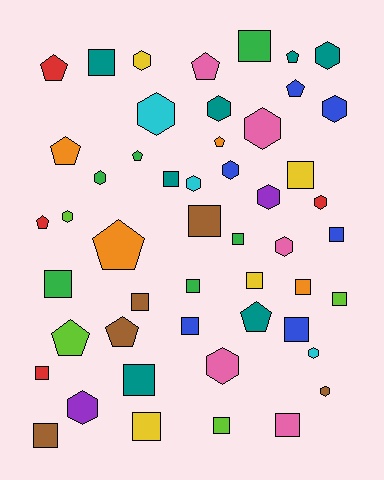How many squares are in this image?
There are 21 squares.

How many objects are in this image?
There are 50 objects.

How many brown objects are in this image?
There are 5 brown objects.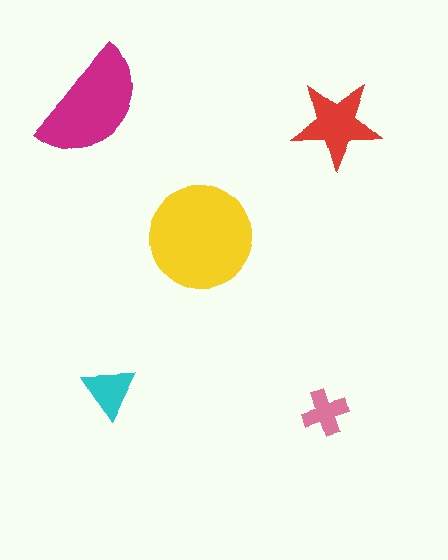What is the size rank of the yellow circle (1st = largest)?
1st.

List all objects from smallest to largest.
The pink cross, the cyan triangle, the red star, the magenta semicircle, the yellow circle.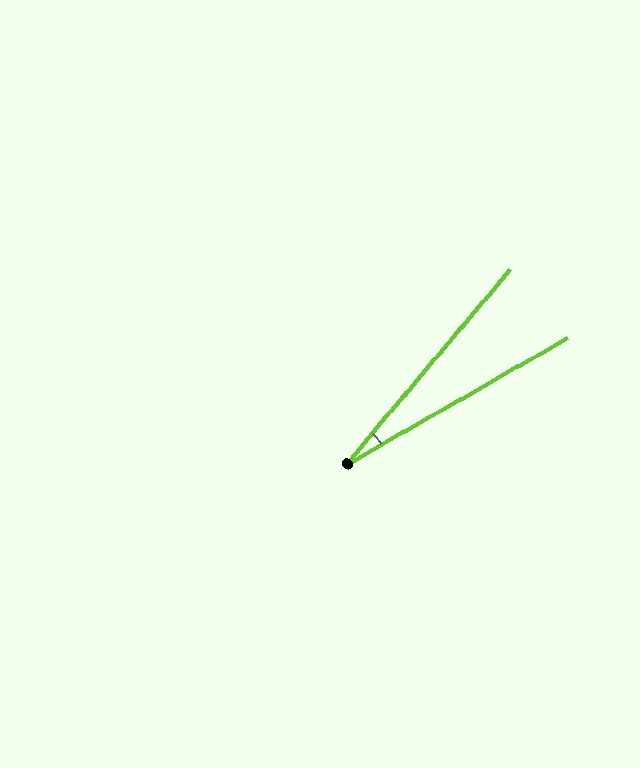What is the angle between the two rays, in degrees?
Approximately 20 degrees.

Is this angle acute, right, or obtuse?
It is acute.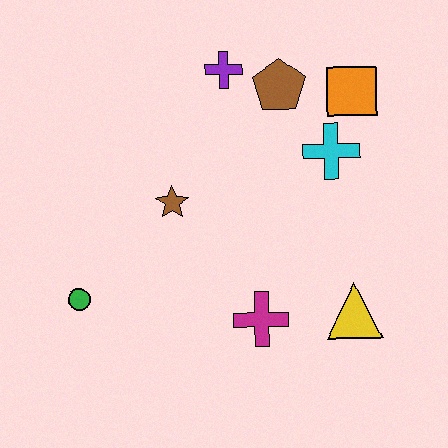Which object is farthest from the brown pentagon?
The green circle is farthest from the brown pentagon.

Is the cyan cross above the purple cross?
No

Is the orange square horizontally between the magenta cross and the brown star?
No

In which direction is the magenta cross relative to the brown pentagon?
The magenta cross is below the brown pentagon.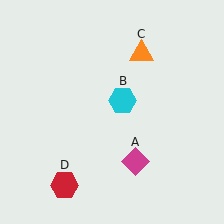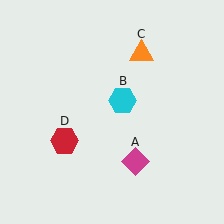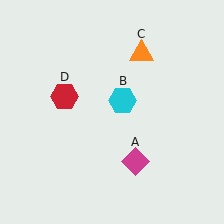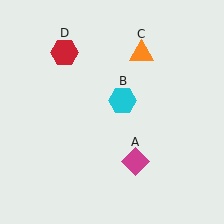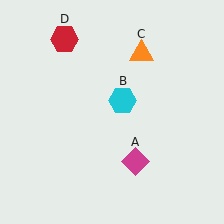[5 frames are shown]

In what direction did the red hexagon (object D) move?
The red hexagon (object D) moved up.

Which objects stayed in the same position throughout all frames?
Magenta diamond (object A) and cyan hexagon (object B) and orange triangle (object C) remained stationary.